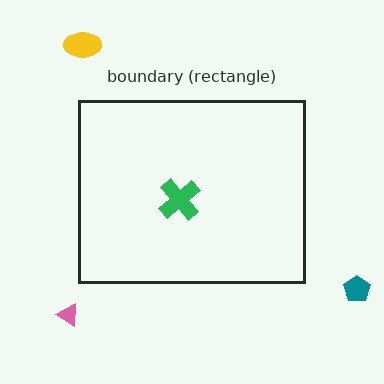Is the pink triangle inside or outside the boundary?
Outside.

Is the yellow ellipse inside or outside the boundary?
Outside.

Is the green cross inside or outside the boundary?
Inside.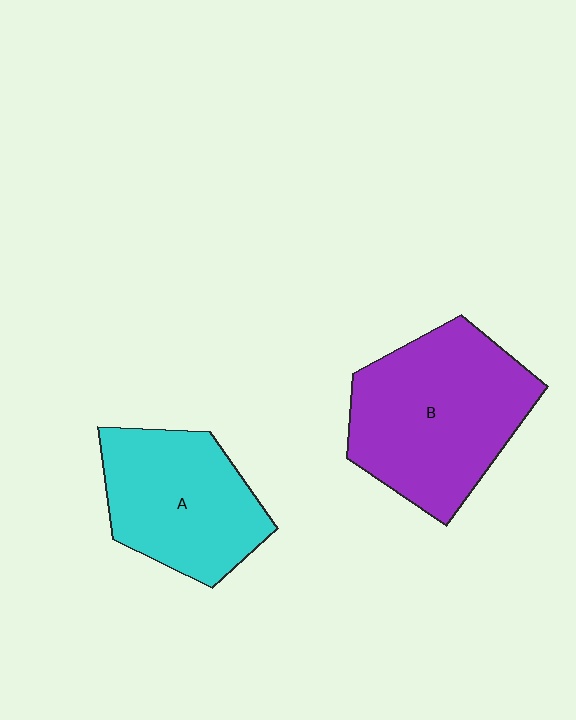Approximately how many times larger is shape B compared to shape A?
Approximately 1.3 times.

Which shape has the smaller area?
Shape A (cyan).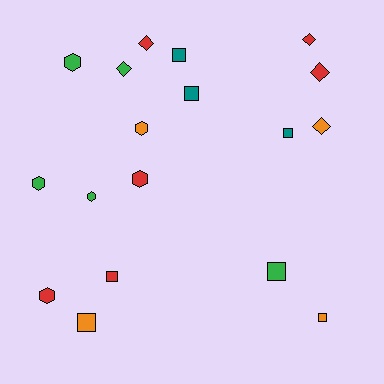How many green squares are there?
There is 1 green square.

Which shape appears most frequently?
Square, with 7 objects.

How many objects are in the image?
There are 18 objects.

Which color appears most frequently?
Red, with 6 objects.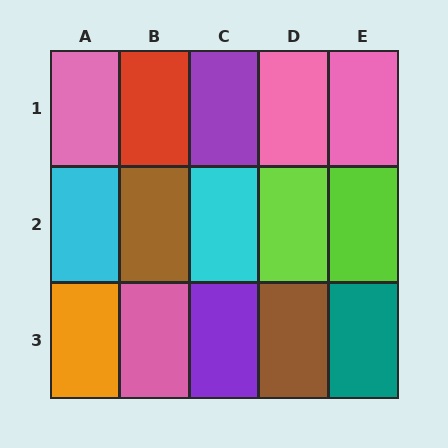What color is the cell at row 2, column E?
Lime.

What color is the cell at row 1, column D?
Pink.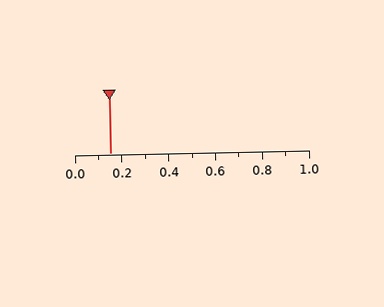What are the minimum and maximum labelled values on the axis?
The axis runs from 0.0 to 1.0.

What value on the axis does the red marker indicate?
The marker indicates approximately 0.15.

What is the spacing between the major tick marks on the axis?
The major ticks are spaced 0.2 apart.